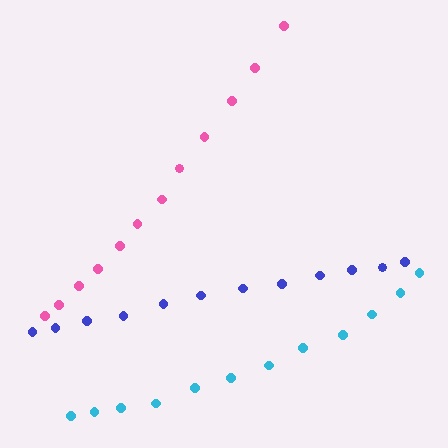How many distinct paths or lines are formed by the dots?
There are 3 distinct paths.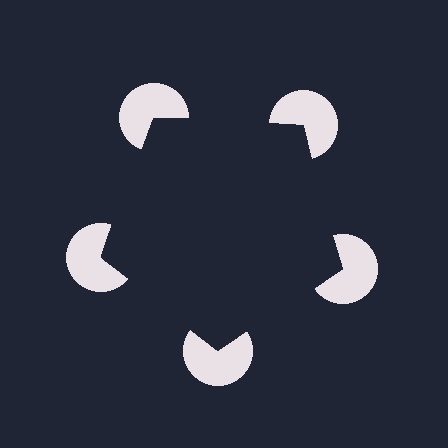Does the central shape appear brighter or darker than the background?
It typically appears slightly darker than the background, even though no actual brightness change is drawn.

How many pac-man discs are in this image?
There are 5 — one at each vertex of the illusory pentagon.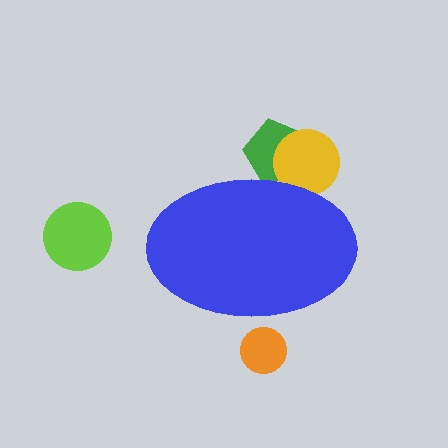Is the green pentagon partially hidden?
Yes, the green pentagon is partially hidden behind the blue ellipse.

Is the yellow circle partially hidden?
Yes, the yellow circle is partially hidden behind the blue ellipse.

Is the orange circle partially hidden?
Yes, the orange circle is partially hidden behind the blue ellipse.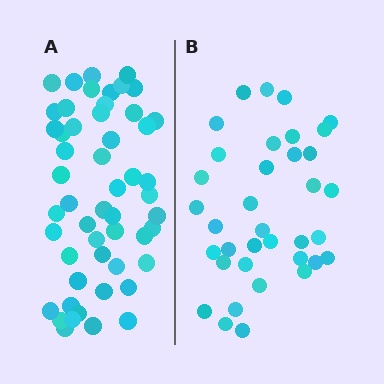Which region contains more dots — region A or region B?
Region A (the left region) has more dots.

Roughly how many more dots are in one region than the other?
Region A has approximately 15 more dots than region B.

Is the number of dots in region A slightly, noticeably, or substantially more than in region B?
Region A has noticeably more, but not dramatically so. The ratio is roughly 1.4 to 1.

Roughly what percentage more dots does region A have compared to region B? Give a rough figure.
About 45% more.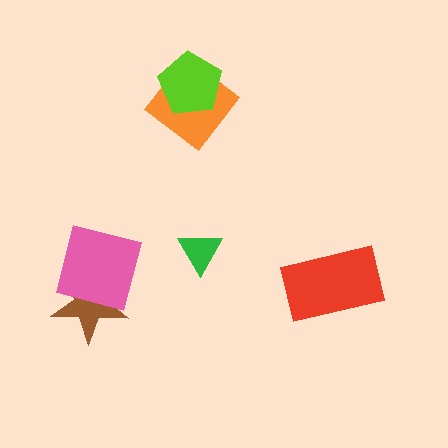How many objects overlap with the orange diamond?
1 object overlaps with the orange diamond.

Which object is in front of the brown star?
The pink square is in front of the brown star.